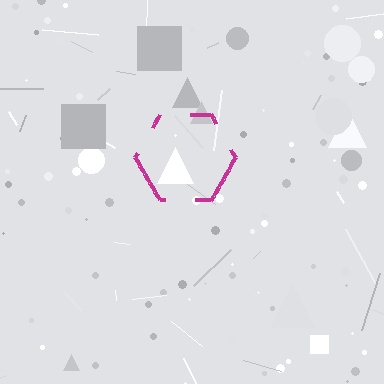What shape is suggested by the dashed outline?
The dashed outline suggests a hexagon.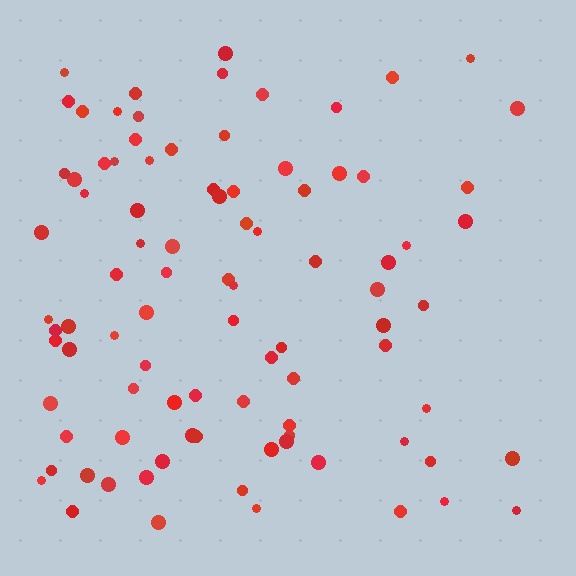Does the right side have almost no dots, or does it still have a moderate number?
Still a moderate number, just noticeably fewer than the left.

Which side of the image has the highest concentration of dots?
The left.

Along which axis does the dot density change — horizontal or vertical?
Horizontal.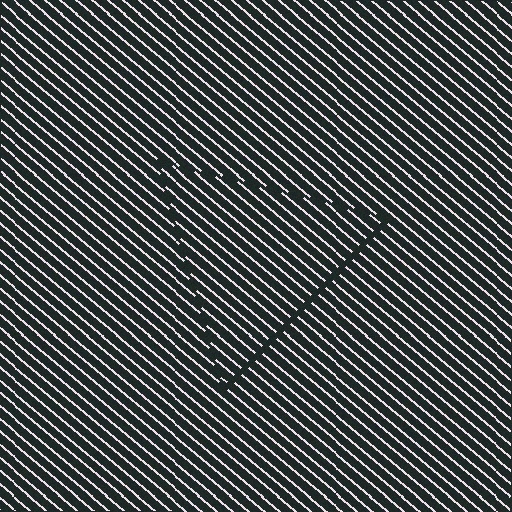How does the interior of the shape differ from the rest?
The interior of the shape contains the same grating, shifted by half a period — the contour is defined by the phase discontinuity where line-ends from the inner and outer gratings abut.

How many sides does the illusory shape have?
3 sides — the line-ends trace a triangle.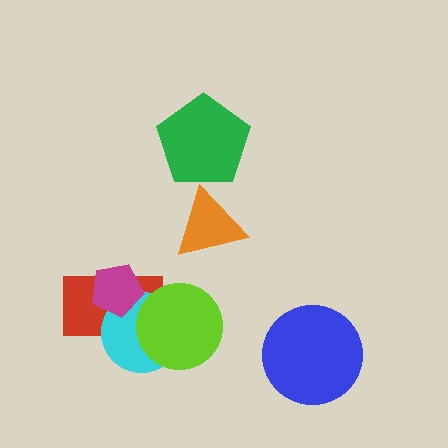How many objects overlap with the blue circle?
0 objects overlap with the blue circle.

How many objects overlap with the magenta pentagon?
2 objects overlap with the magenta pentagon.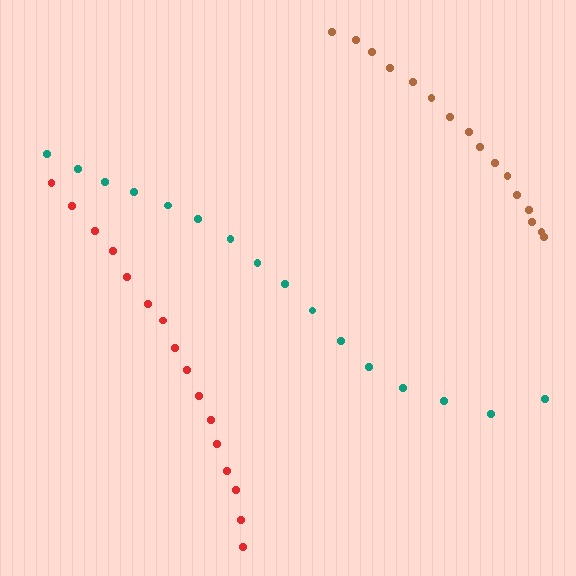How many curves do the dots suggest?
There are 3 distinct paths.